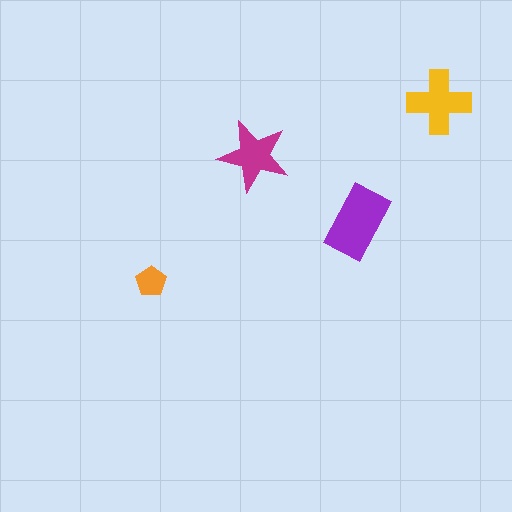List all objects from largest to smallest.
The purple rectangle, the yellow cross, the magenta star, the orange pentagon.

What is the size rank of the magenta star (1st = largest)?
3rd.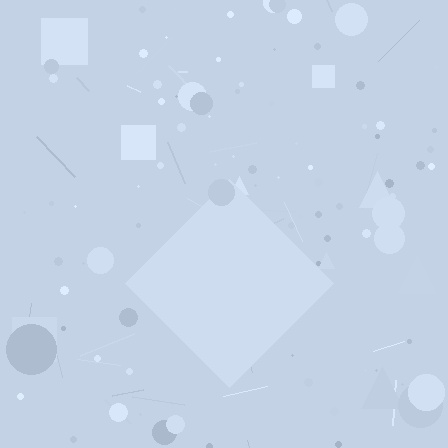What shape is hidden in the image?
A diamond is hidden in the image.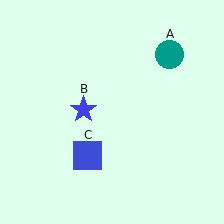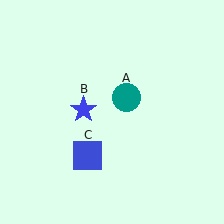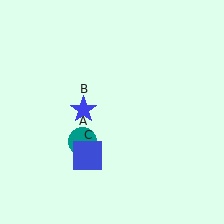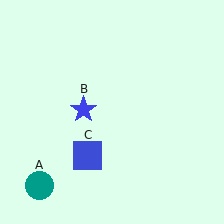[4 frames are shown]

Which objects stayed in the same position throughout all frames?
Blue star (object B) and blue square (object C) remained stationary.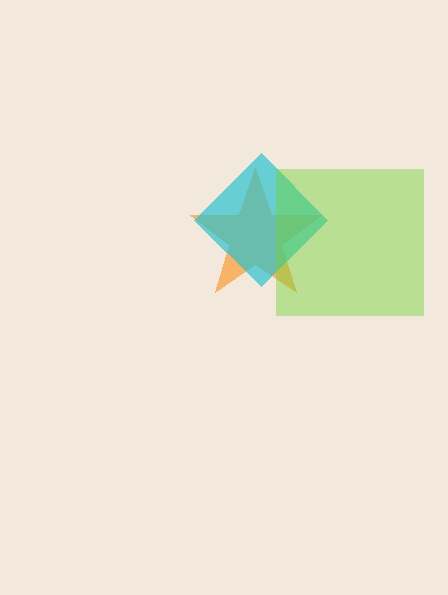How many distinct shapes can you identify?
There are 3 distinct shapes: an orange star, a cyan diamond, a lime square.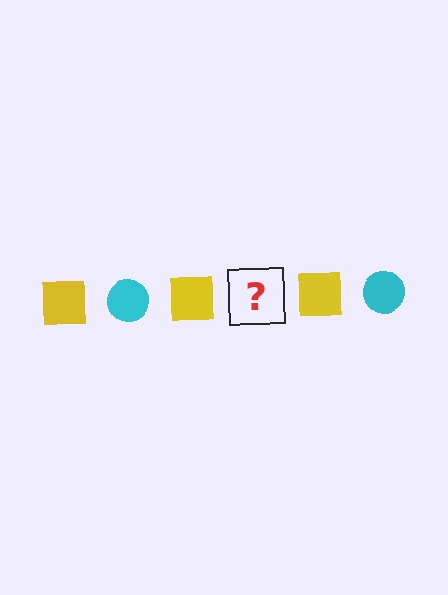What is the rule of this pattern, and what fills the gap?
The rule is that the pattern alternates between yellow square and cyan circle. The gap should be filled with a cyan circle.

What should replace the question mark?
The question mark should be replaced with a cyan circle.